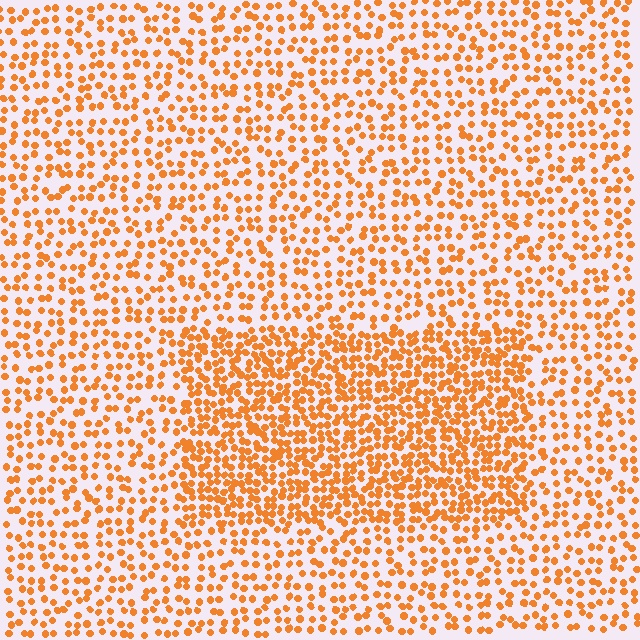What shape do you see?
I see a rectangle.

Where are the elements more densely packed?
The elements are more densely packed inside the rectangle boundary.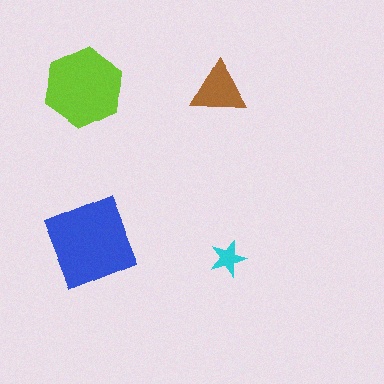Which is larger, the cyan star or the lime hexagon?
The lime hexagon.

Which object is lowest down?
The cyan star is bottommost.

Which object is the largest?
The blue square.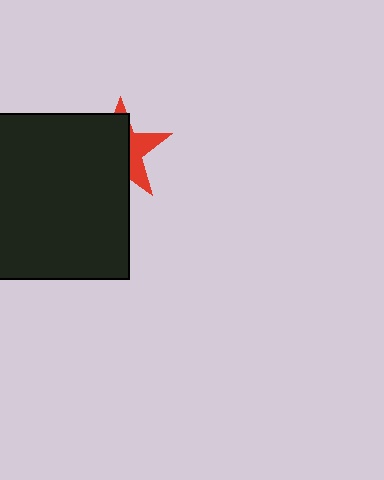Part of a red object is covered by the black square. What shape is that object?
It is a star.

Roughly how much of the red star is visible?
A small part of it is visible (roughly 36%).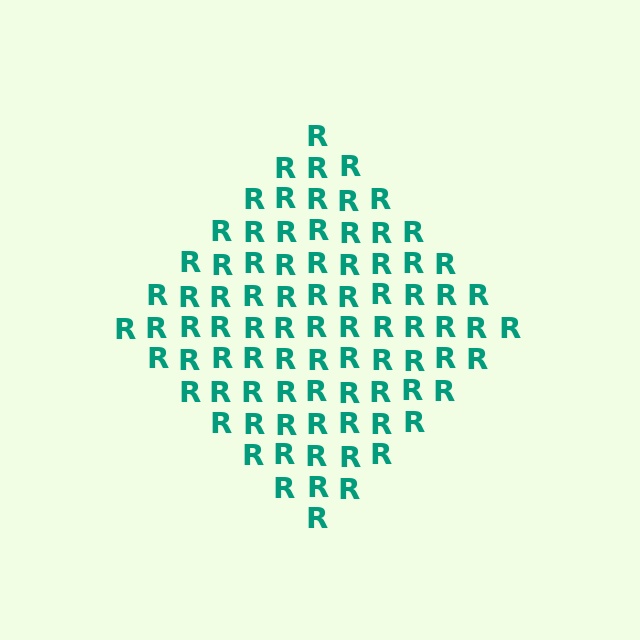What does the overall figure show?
The overall figure shows a diamond.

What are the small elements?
The small elements are letter R's.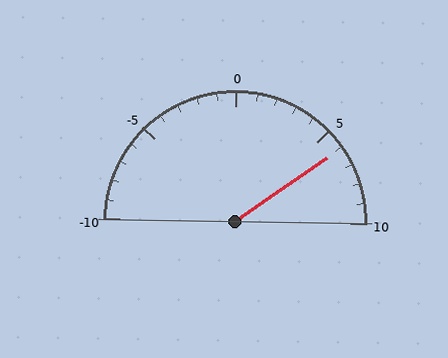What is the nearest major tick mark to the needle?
The nearest major tick mark is 5.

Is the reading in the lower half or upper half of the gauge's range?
The reading is in the upper half of the range (-10 to 10).